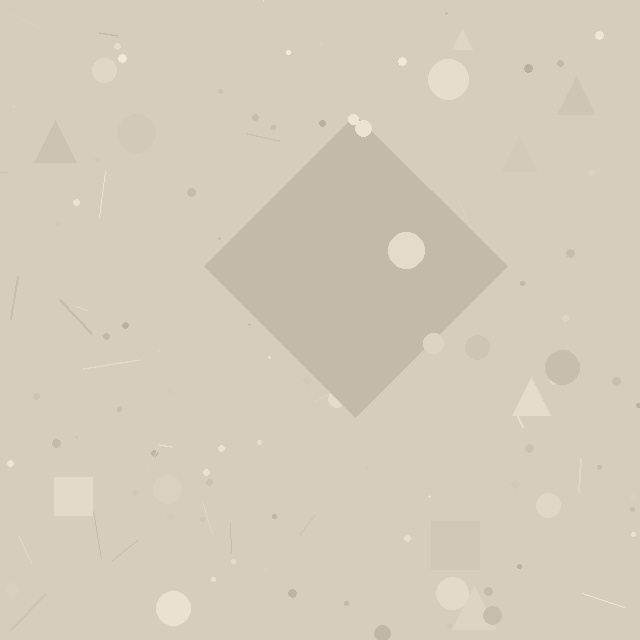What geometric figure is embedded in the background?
A diamond is embedded in the background.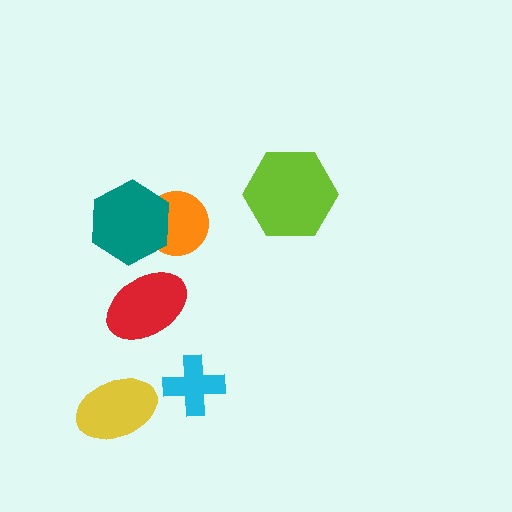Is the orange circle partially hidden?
Yes, it is partially covered by another shape.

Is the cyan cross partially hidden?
No, no other shape covers it.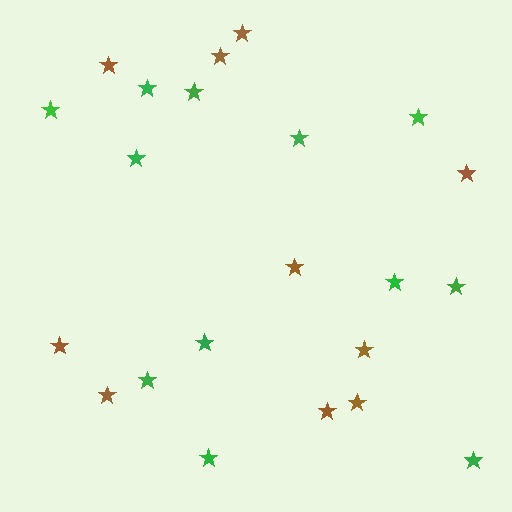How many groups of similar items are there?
There are 2 groups: one group of brown stars (10) and one group of green stars (12).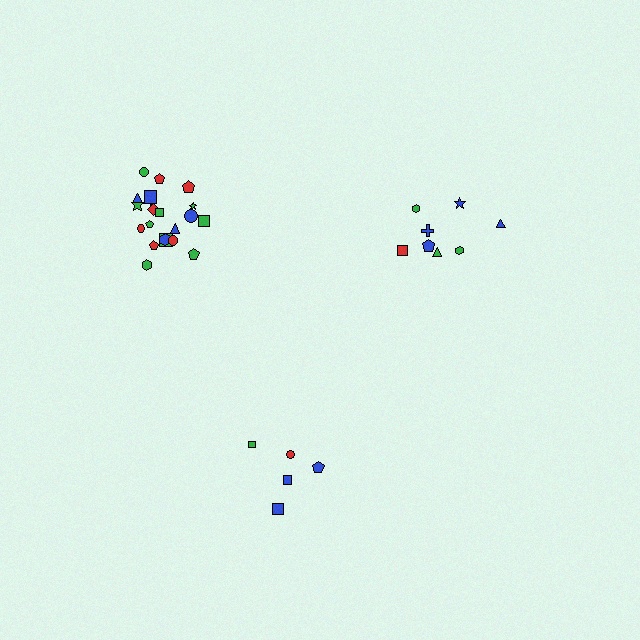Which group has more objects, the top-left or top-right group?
The top-left group.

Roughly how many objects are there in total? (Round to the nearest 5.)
Roughly 35 objects in total.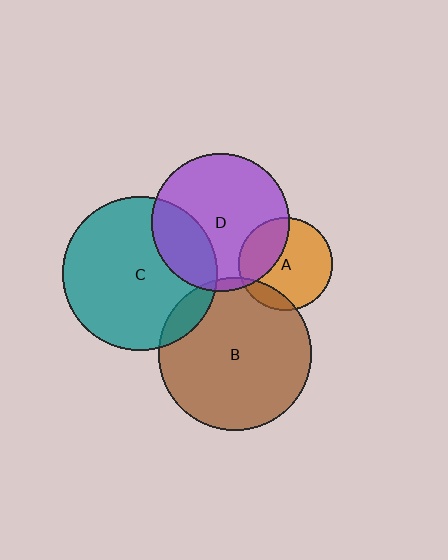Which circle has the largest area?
Circle C (teal).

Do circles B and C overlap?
Yes.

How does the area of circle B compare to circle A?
Approximately 2.7 times.